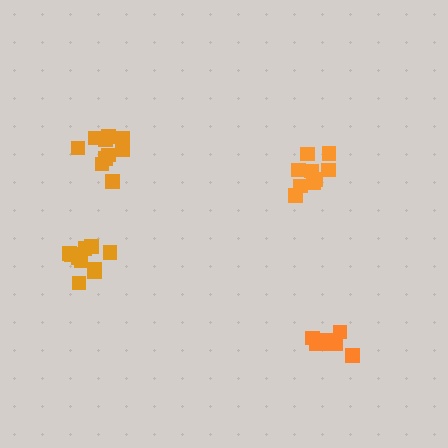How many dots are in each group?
Group 1: 9 dots, Group 2: 10 dots, Group 3: 9 dots, Group 4: 10 dots (38 total).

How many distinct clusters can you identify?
There are 4 distinct clusters.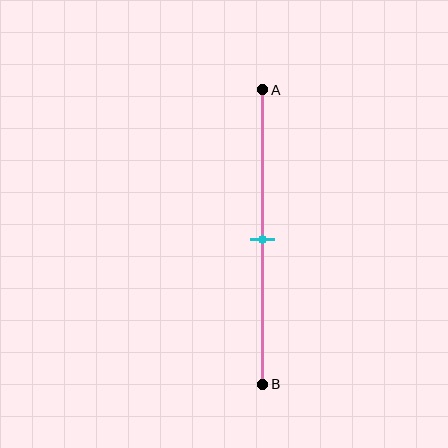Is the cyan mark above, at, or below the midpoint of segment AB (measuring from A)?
The cyan mark is approximately at the midpoint of segment AB.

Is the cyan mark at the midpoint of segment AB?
Yes, the mark is approximately at the midpoint.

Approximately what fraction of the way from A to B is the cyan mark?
The cyan mark is approximately 50% of the way from A to B.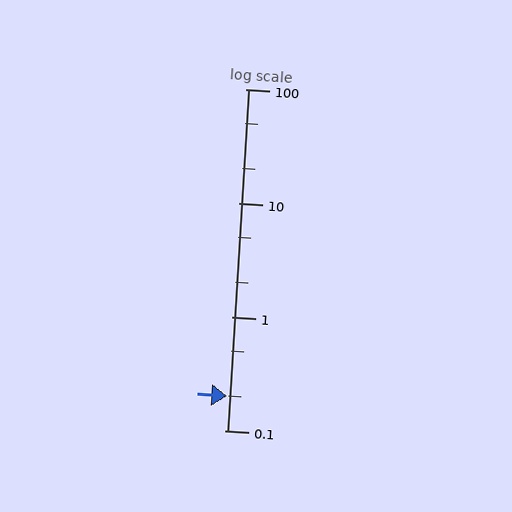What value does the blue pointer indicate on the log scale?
The pointer indicates approximately 0.2.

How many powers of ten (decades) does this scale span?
The scale spans 3 decades, from 0.1 to 100.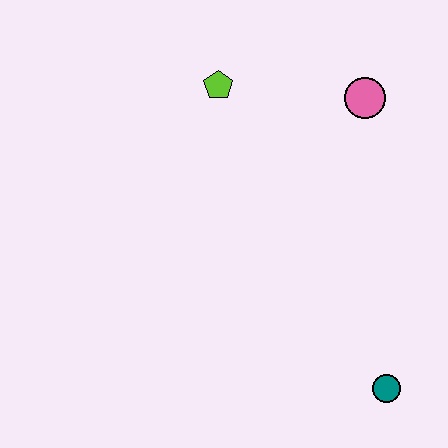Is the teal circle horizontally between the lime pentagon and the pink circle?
No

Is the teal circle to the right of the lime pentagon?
Yes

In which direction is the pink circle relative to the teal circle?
The pink circle is above the teal circle.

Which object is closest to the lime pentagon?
The pink circle is closest to the lime pentagon.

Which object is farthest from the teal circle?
The lime pentagon is farthest from the teal circle.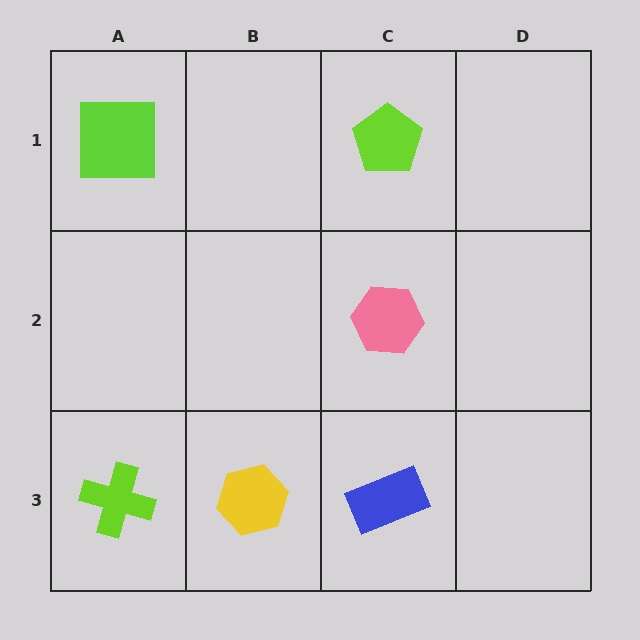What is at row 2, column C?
A pink hexagon.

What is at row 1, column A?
A lime square.